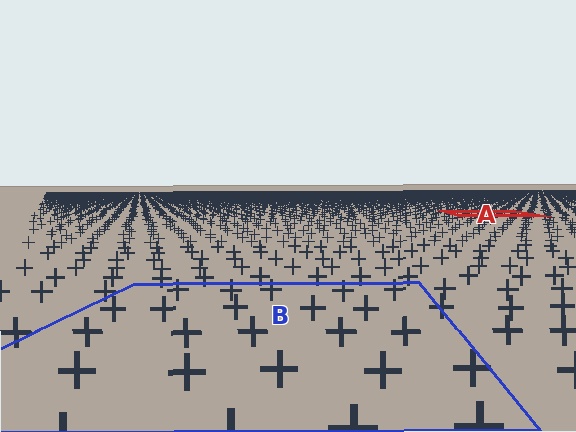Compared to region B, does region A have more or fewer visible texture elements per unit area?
Region A has more texture elements per unit area — they are packed more densely because it is farther away.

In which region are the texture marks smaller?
The texture marks are smaller in region A, because it is farther away.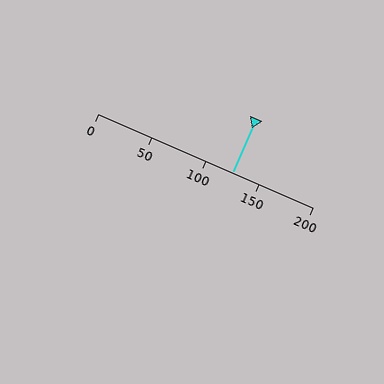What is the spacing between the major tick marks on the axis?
The major ticks are spaced 50 apart.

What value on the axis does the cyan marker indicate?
The marker indicates approximately 125.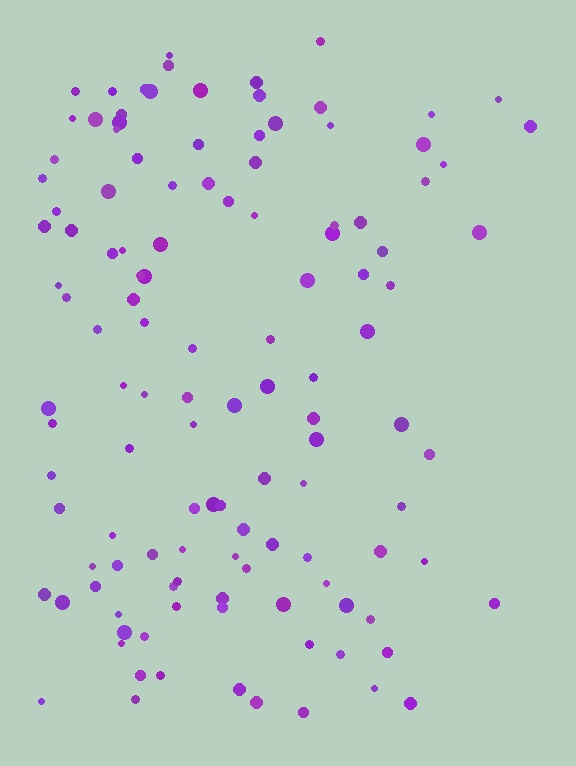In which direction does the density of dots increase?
From right to left, with the left side densest.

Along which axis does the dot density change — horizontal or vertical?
Horizontal.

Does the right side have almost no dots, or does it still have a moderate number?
Still a moderate number, just noticeably fewer than the left.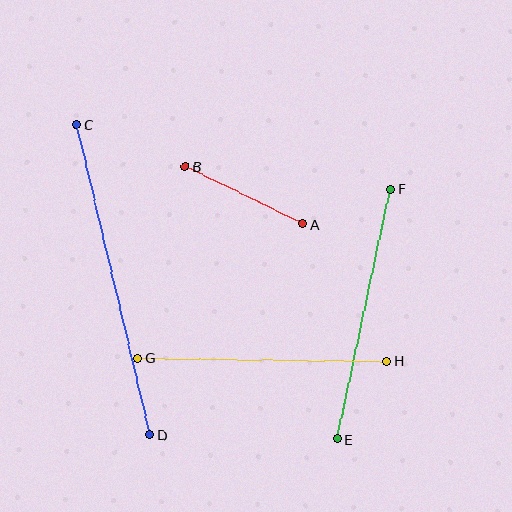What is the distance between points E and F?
The distance is approximately 256 pixels.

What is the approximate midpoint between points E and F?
The midpoint is at approximately (364, 314) pixels.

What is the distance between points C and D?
The distance is approximately 319 pixels.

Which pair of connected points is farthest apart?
Points C and D are farthest apart.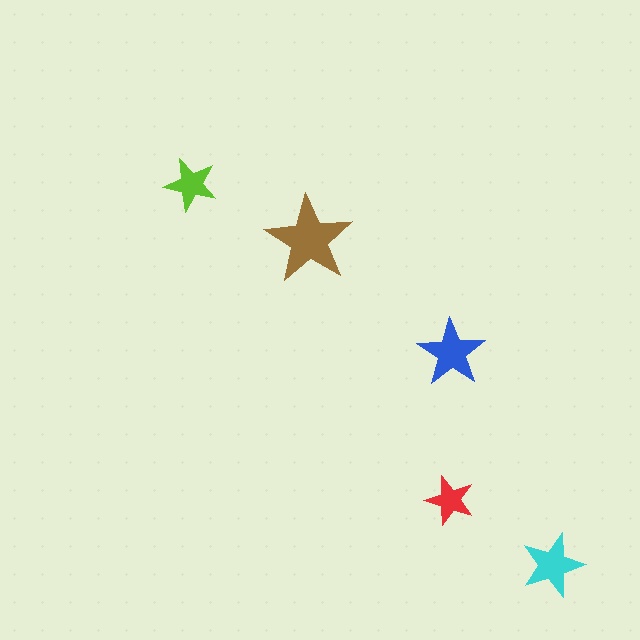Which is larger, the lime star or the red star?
The lime one.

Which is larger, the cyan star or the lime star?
The cyan one.